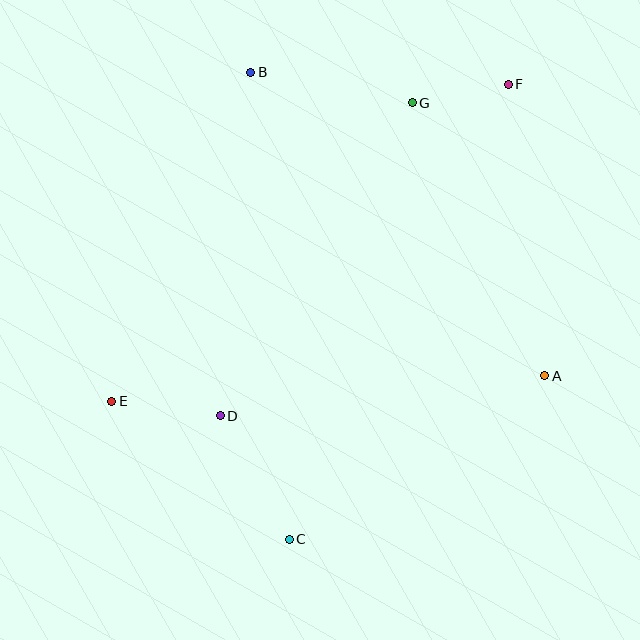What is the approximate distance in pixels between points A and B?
The distance between A and B is approximately 423 pixels.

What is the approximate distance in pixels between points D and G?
The distance between D and G is approximately 367 pixels.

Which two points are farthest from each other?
Points E and F are farthest from each other.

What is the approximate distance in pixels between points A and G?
The distance between A and G is approximately 303 pixels.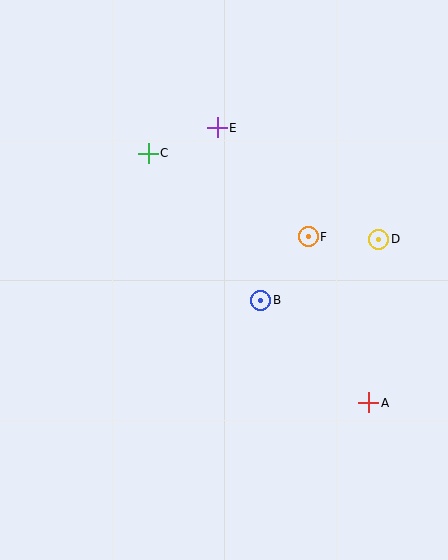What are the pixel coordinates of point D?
Point D is at (379, 239).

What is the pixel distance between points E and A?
The distance between E and A is 314 pixels.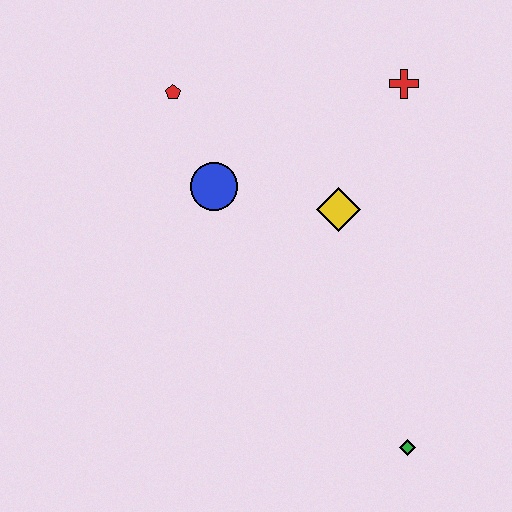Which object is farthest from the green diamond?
The red pentagon is farthest from the green diamond.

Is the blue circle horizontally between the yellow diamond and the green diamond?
No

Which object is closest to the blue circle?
The red pentagon is closest to the blue circle.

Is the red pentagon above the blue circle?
Yes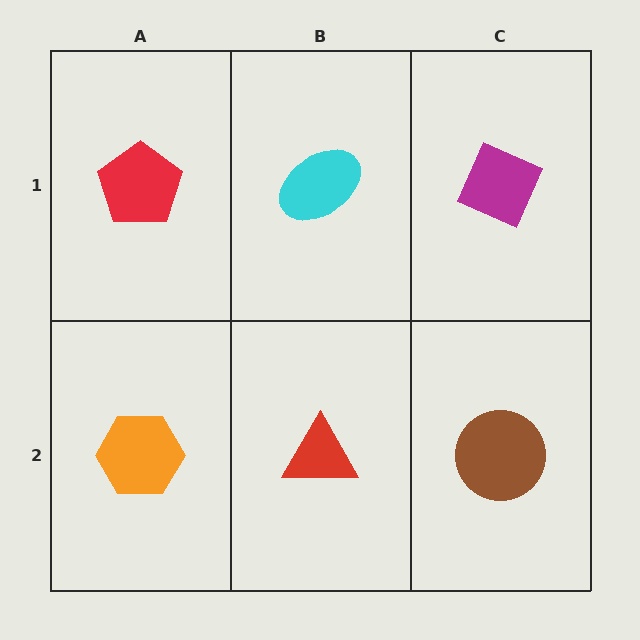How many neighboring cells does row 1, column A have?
2.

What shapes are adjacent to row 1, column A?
An orange hexagon (row 2, column A), a cyan ellipse (row 1, column B).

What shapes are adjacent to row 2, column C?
A magenta diamond (row 1, column C), a red triangle (row 2, column B).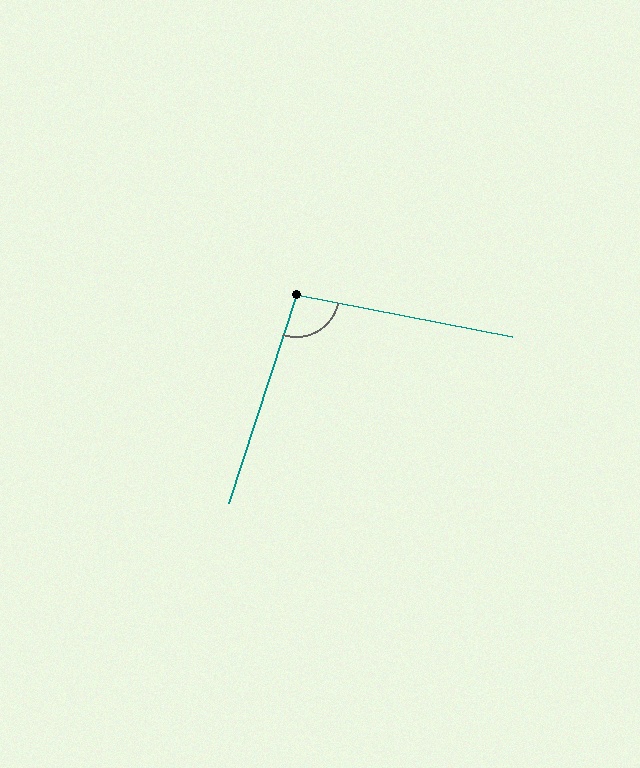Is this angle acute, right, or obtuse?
It is obtuse.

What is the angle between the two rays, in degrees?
Approximately 97 degrees.